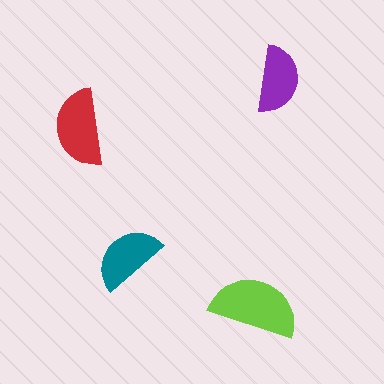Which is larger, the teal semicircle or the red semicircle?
The red one.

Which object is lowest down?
The lime semicircle is bottommost.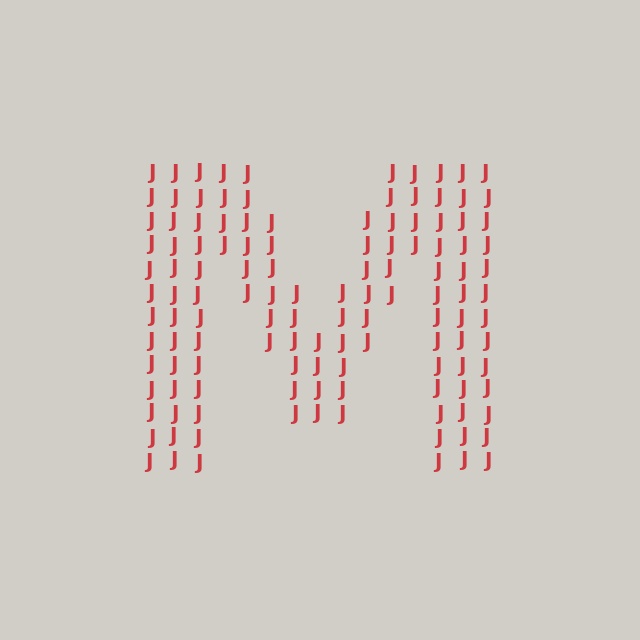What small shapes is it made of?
It is made of small letter J's.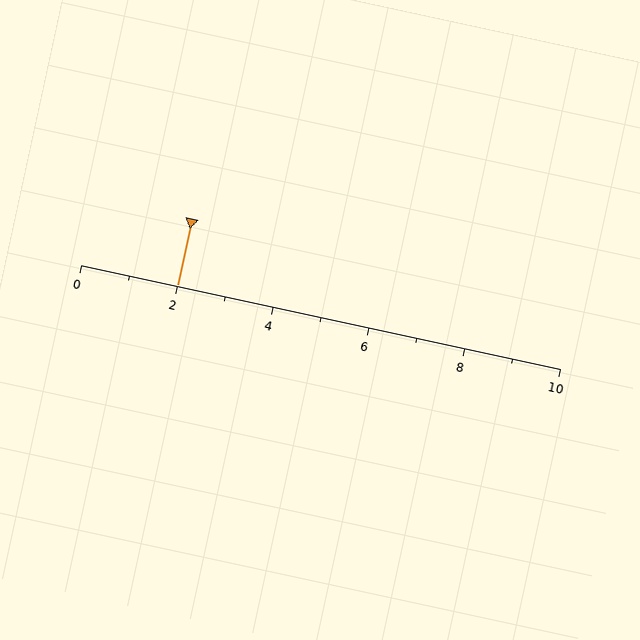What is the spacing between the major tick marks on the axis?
The major ticks are spaced 2 apart.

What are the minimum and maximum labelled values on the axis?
The axis runs from 0 to 10.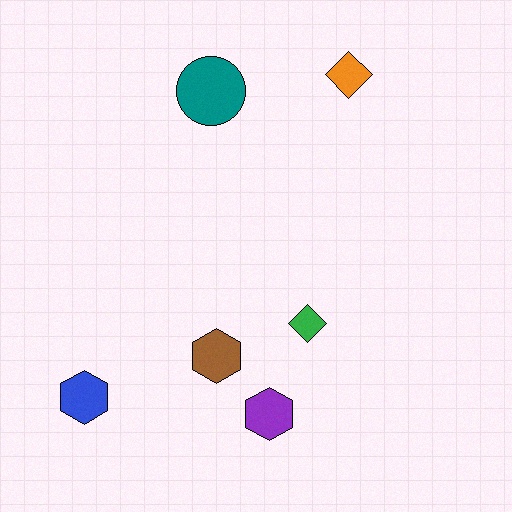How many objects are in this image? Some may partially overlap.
There are 6 objects.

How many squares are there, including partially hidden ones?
There are no squares.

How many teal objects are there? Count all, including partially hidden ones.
There is 1 teal object.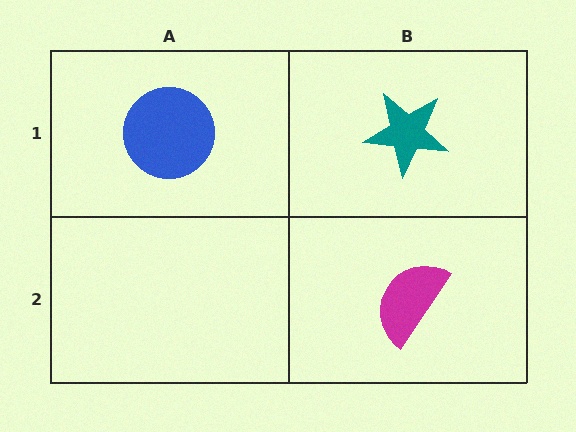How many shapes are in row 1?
2 shapes.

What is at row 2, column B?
A magenta semicircle.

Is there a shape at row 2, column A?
No, that cell is empty.